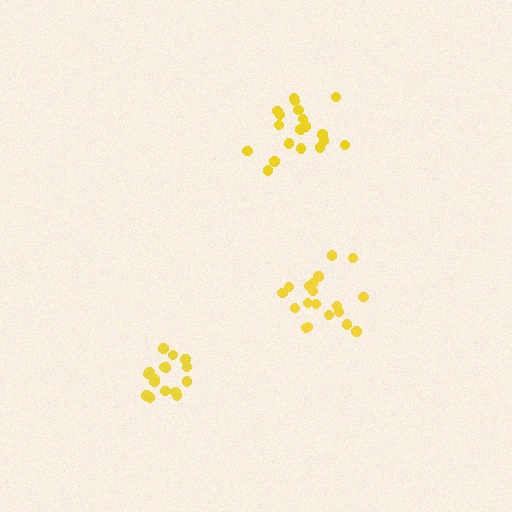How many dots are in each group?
Group 1: 19 dots, Group 2: 16 dots, Group 3: 19 dots (54 total).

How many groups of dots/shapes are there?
There are 3 groups.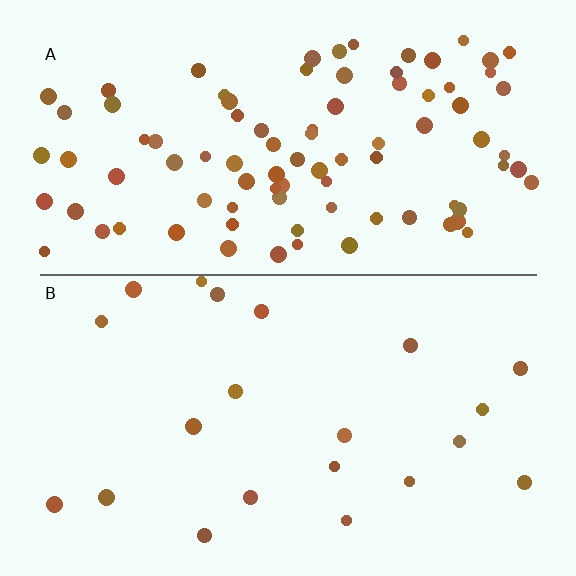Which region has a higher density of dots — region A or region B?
A (the top).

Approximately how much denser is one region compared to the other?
Approximately 4.3× — region A over region B.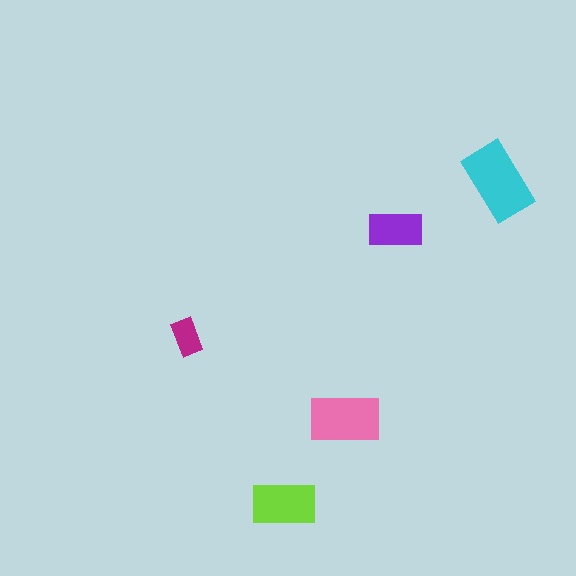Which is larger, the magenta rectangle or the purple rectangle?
The purple one.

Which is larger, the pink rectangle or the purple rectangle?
The pink one.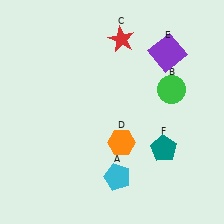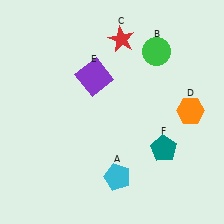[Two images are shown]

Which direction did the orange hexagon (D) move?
The orange hexagon (D) moved right.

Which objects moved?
The objects that moved are: the green circle (B), the orange hexagon (D), the purple square (E).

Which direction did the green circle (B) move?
The green circle (B) moved up.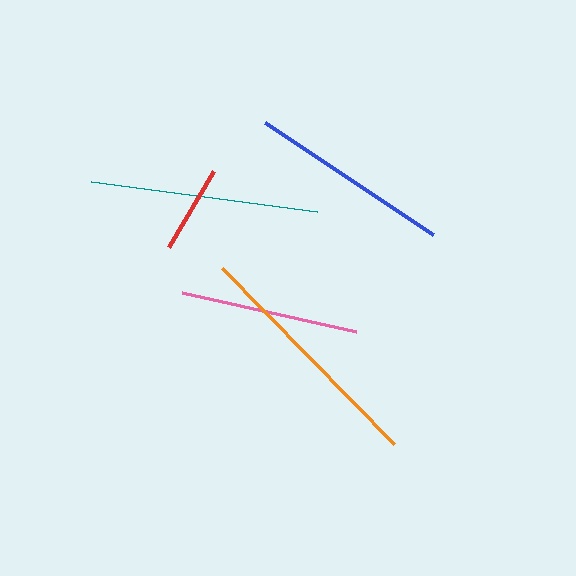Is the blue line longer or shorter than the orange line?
The orange line is longer than the blue line.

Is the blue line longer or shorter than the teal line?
The teal line is longer than the blue line.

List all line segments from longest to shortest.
From longest to shortest: orange, teal, blue, pink, red.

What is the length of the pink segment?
The pink segment is approximately 179 pixels long.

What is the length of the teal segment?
The teal segment is approximately 228 pixels long.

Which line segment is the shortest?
The red line is the shortest at approximately 88 pixels.